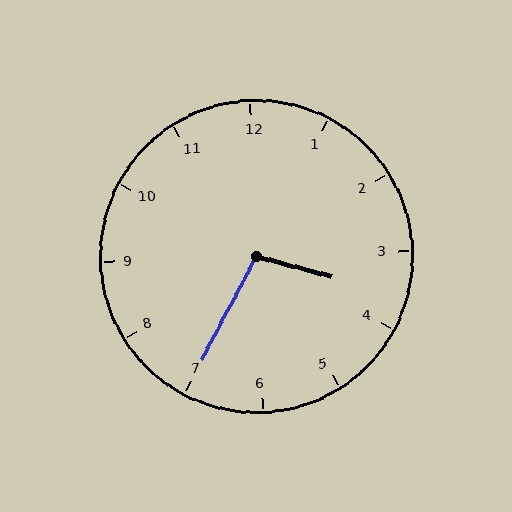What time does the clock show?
3:35.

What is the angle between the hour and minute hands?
Approximately 102 degrees.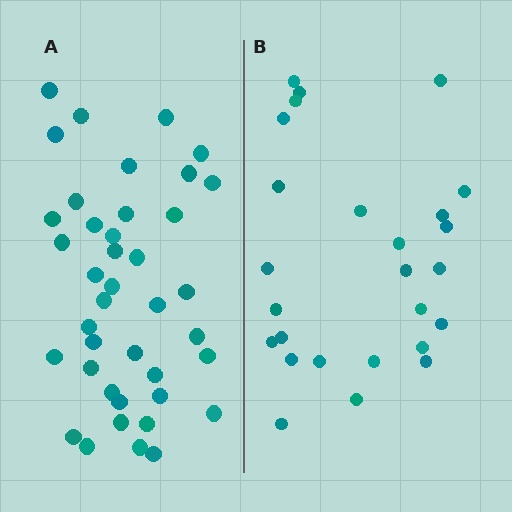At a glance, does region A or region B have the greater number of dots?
Region A (the left region) has more dots.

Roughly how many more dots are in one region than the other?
Region A has approximately 15 more dots than region B.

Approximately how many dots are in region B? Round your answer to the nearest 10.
About 30 dots. (The exact count is 26, which rounds to 30.)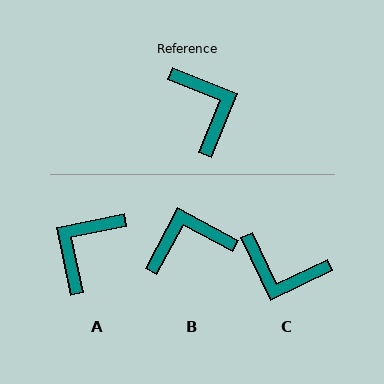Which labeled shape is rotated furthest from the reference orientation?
C, about 133 degrees away.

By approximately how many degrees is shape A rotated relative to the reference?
Approximately 124 degrees counter-clockwise.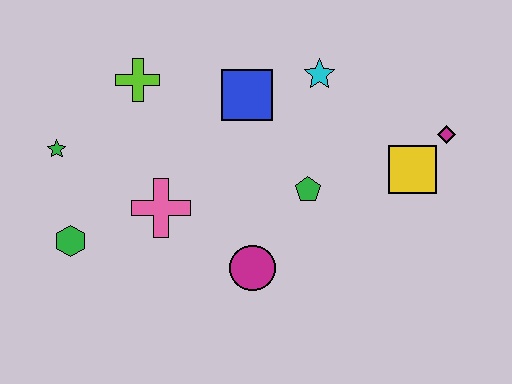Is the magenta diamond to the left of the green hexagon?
No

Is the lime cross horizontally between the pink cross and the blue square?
No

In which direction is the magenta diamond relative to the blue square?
The magenta diamond is to the right of the blue square.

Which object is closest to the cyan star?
The blue square is closest to the cyan star.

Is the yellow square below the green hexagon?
No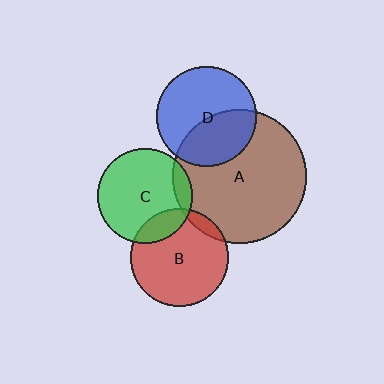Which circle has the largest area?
Circle A (brown).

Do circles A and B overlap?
Yes.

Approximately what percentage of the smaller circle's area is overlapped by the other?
Approximately 10%.